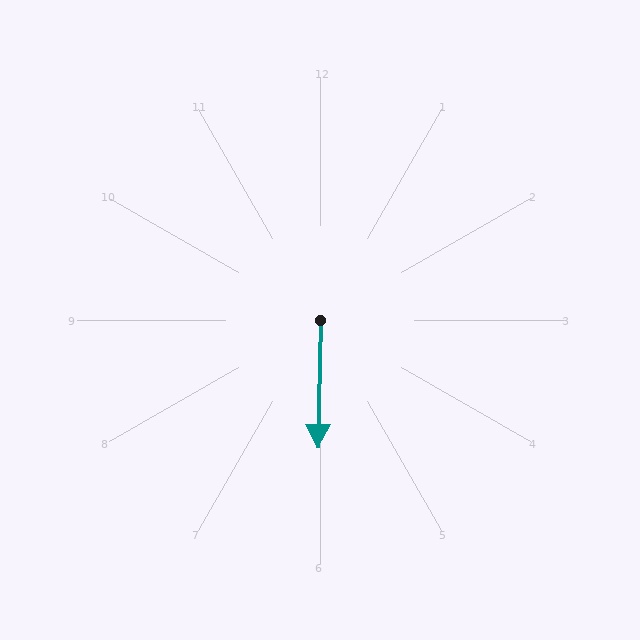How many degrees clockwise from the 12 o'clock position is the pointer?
Approximately 181 degrees.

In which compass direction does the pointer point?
South.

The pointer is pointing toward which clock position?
Roughly 6 o'clock.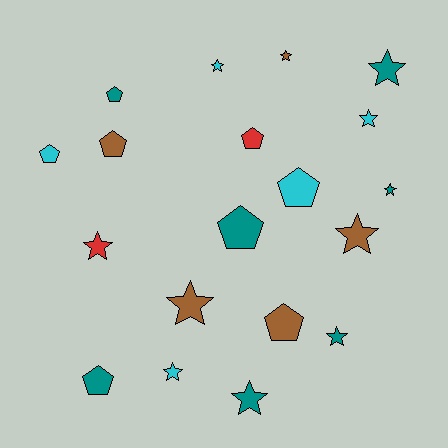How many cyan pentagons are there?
There are 2 cyan pentagons.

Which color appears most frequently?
Teal, with 7 objects.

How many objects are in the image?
There are 19 objects.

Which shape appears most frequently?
Star, with 11 objects.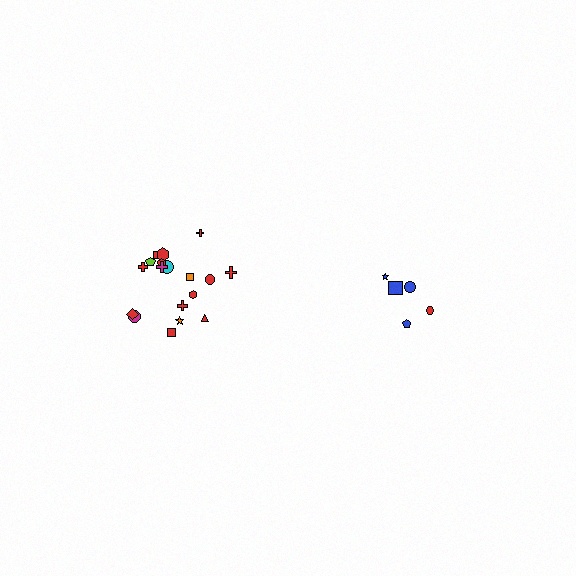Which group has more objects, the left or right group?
The left group.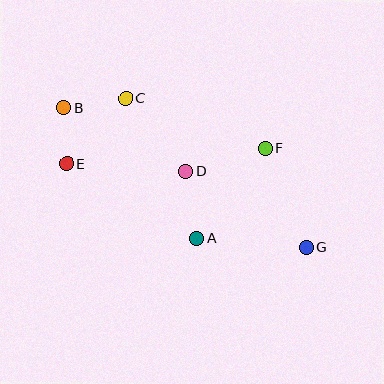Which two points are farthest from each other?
Points B and G are farthest from each other.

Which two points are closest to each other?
Points B and E are closest to each other.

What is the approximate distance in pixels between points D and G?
The distance between D and G is approximately 142 pixels.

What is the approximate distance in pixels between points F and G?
The distance between F and G is approximately 107 pixels.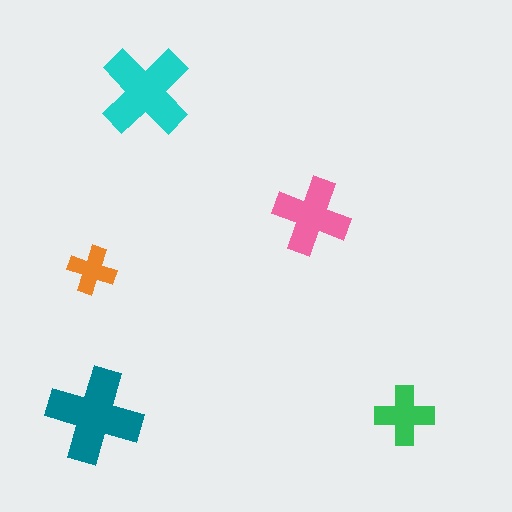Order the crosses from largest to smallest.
the teal one, the cyan one, the pink one, the green one, the orange one.